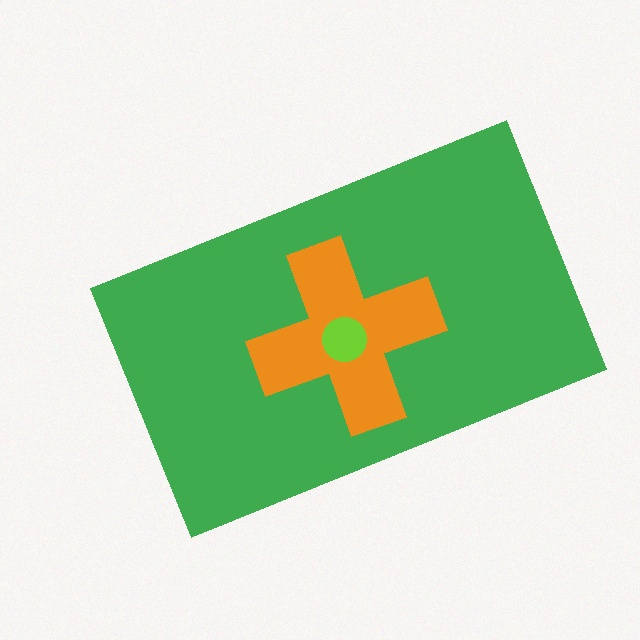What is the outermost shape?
The green rectangle.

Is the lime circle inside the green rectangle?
Yes.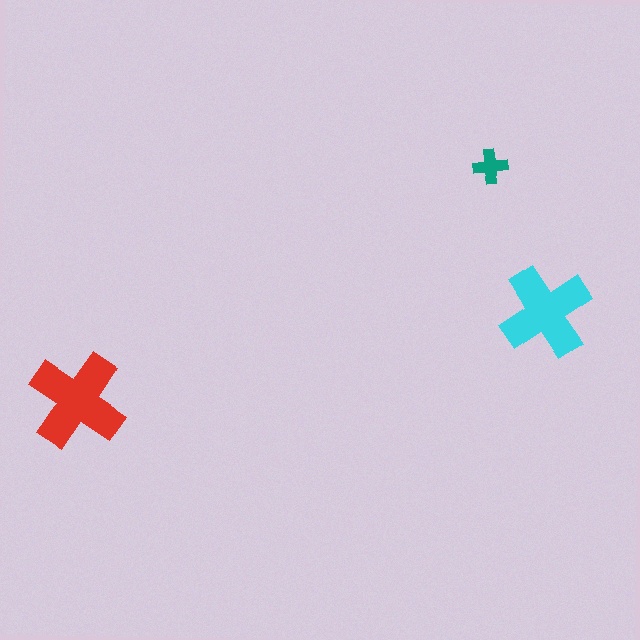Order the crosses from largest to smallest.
the red one, the cyan one, the teal one.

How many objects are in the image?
There are 3 objects in the image.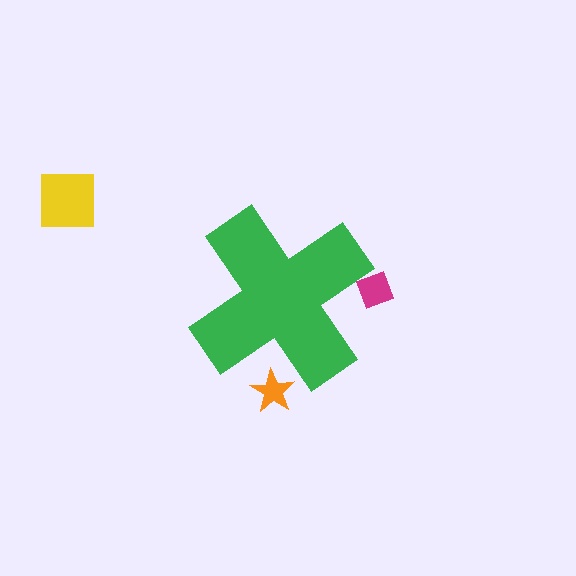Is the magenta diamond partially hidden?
Yes, the magenta diamond is partially hidden behind the green cross.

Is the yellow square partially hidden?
No, the yellow square is fully visible.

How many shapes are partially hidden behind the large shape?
2 shapes are partially hidden.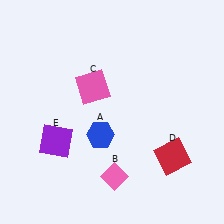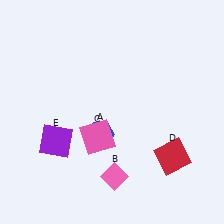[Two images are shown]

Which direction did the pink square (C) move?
The pink square (C) moved down.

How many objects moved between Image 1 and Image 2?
1 object moved between the two images.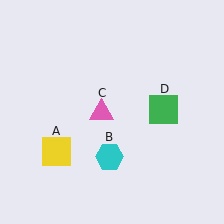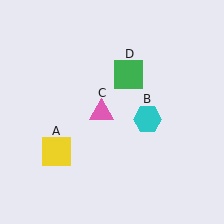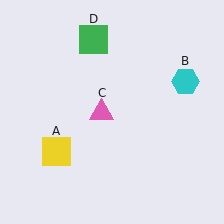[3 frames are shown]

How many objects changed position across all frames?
2 objects changed position: cyan hexagon (object B), green square (object D).